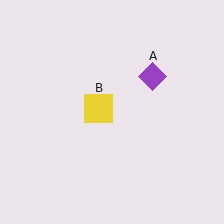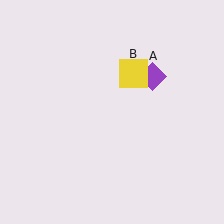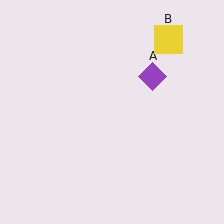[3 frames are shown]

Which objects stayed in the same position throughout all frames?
Purple diamond (object A) remained stationary.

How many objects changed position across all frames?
1 object changed position: yellow square (object B).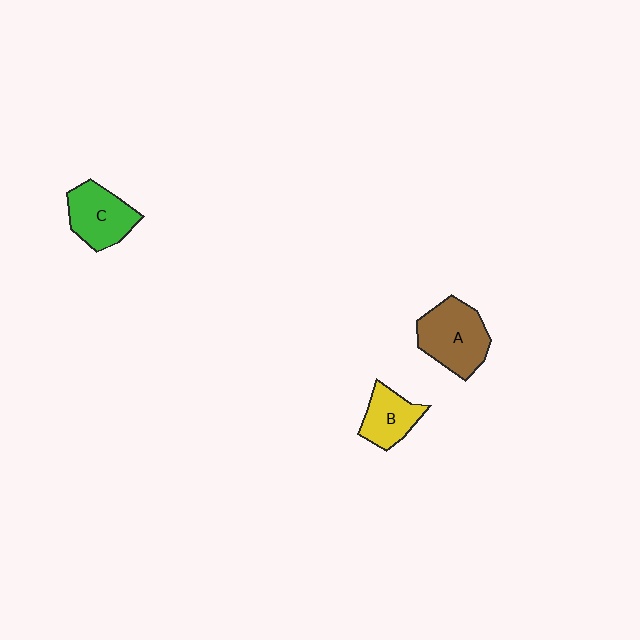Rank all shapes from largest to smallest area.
From largest to smallest: A (brown), C (green), B (yellow).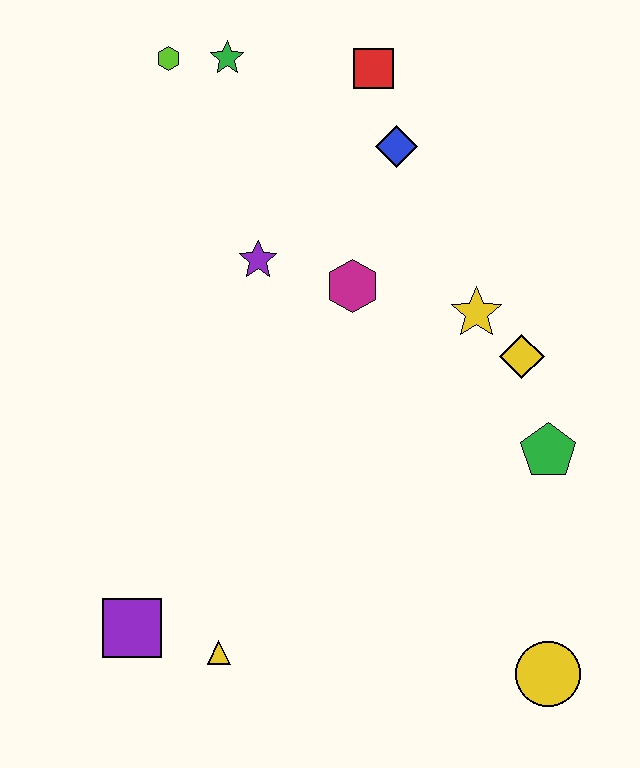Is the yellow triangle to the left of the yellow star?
Yes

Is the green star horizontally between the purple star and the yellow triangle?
Yes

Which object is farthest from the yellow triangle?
The red square is farthest from the yellow triangle.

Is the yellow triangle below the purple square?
Yes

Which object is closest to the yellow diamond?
The yellow star is closest to the yellow diamond.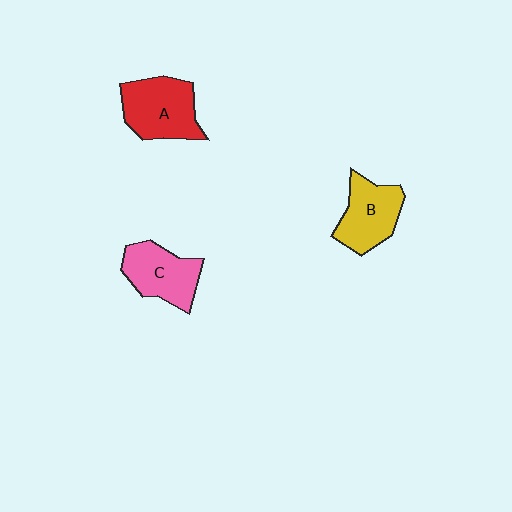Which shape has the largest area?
Shape A (red).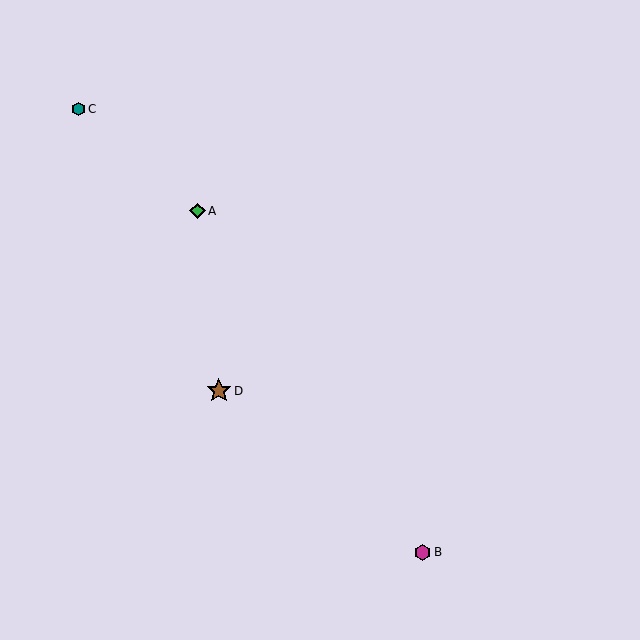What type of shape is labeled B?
Shape B is a magenta hexagon.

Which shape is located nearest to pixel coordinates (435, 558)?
The magenta hexagon (labeled B) at (423, 552) is nearest to that location.